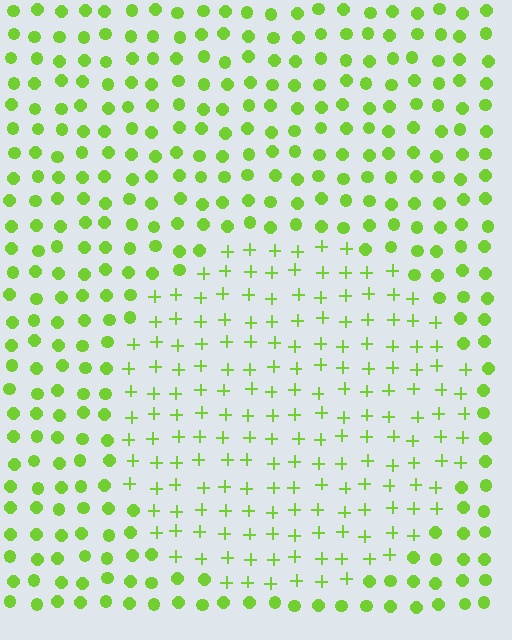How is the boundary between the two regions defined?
The boundary is defined by a change in element shape: plus signs inside vs. circles outside. All elements share the same color and spacing.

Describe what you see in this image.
The image is filled with small lime elements arranged in a uniform grid. A circle-shaped region contains plus signs, while the surrounding area contains circles. The boundary is defined purely by the change in element shape.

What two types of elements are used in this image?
The image uses plus signs inside the circle region and circles outside it.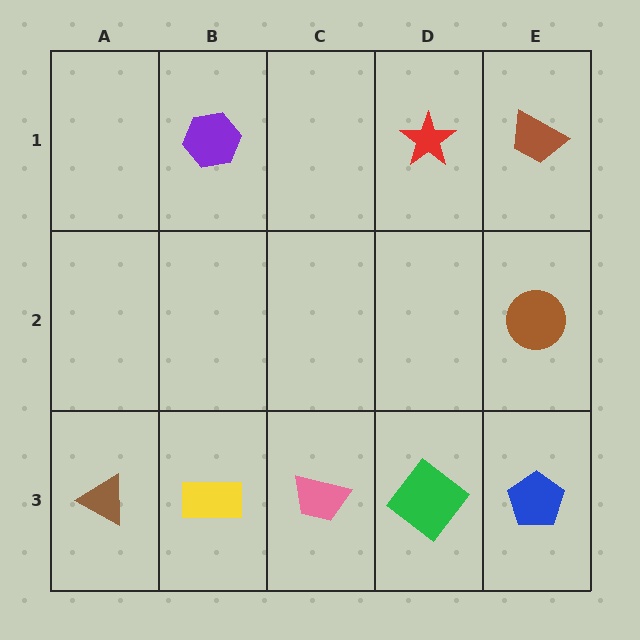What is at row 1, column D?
A red star.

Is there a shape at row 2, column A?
No, that cell is empty.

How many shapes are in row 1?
3 shapes.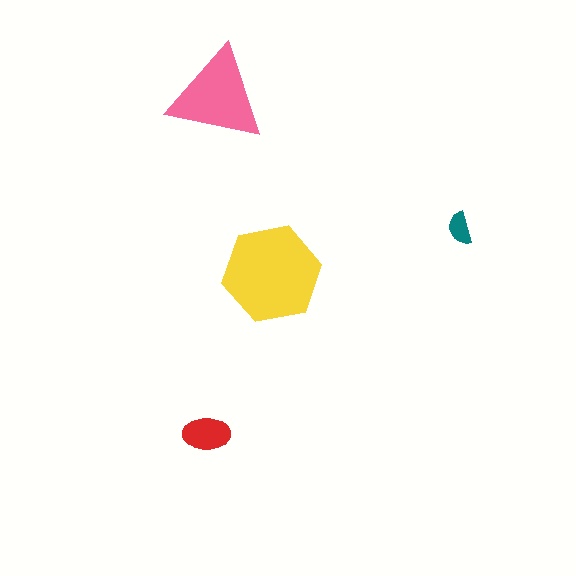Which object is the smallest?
The teal semicircle.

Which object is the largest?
The yellow hexagon.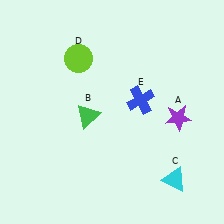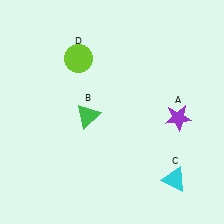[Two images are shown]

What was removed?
The blue cross (E) was removed in Image 2.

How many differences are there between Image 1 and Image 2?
There is 1 difference between the two images.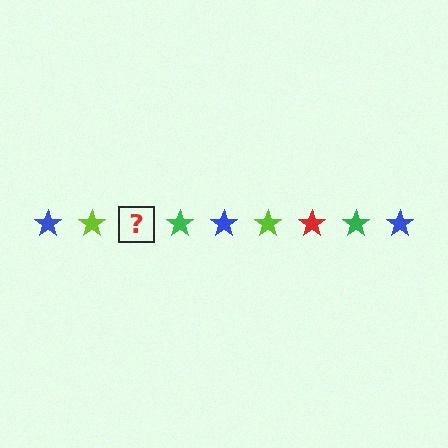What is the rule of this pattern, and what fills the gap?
The rule is that the pattern cycles through blue, lime, red, green stars. The gap should be filled with a red star.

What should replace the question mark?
The question mark should be replaced with a red star.